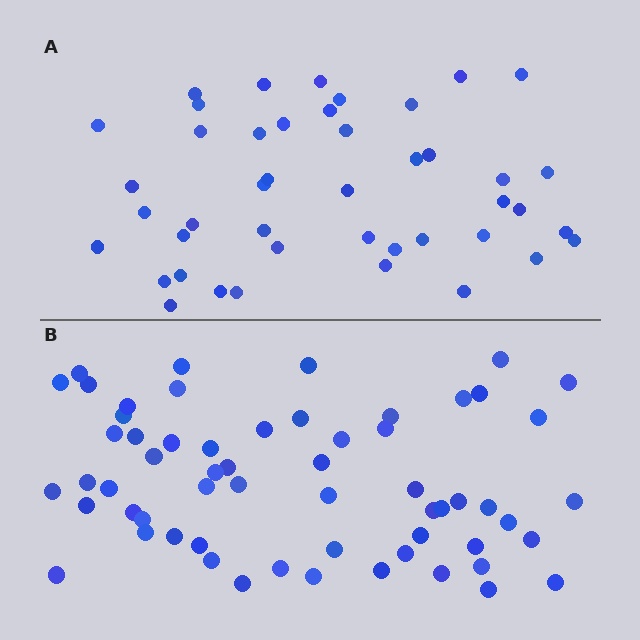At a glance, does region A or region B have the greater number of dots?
Region B (the bottom region) has more dots.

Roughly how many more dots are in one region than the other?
Region B has approximately 15 more dots than region A.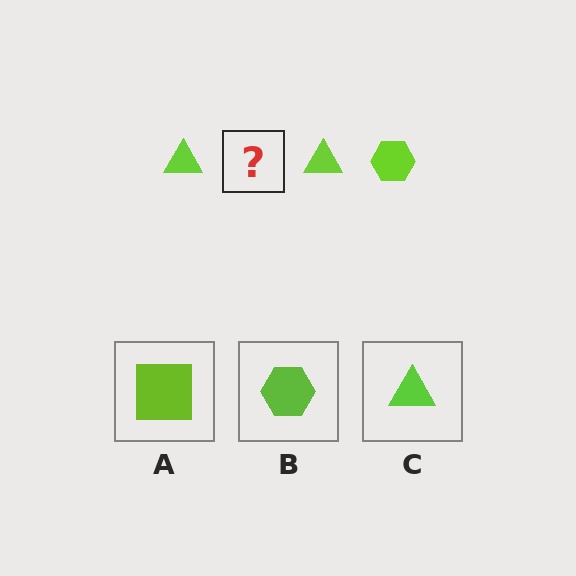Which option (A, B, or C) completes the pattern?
B.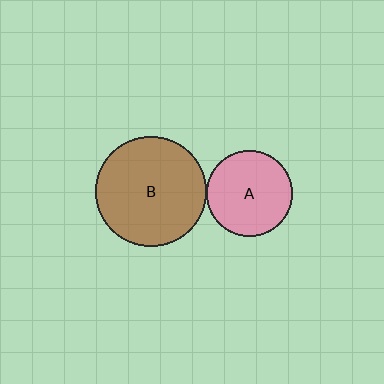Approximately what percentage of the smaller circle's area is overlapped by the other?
Approximately 5%.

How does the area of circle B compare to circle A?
Approximately 1.6 times.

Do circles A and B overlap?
Yes.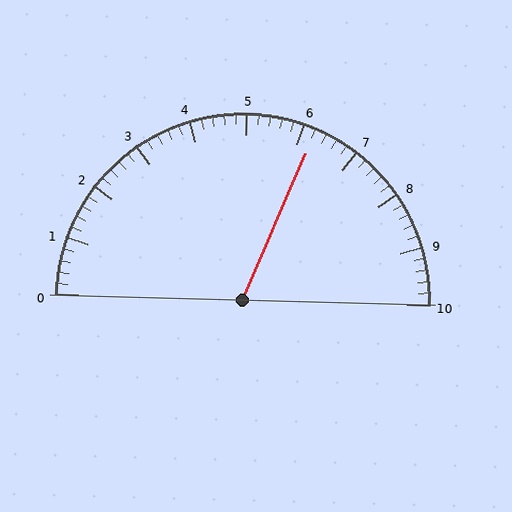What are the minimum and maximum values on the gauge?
The gauge ranges from 0 to 10.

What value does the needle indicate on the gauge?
The needle indicates approximately 6.2.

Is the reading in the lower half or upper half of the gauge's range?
The reading is in the upper half of the range (0 to 10).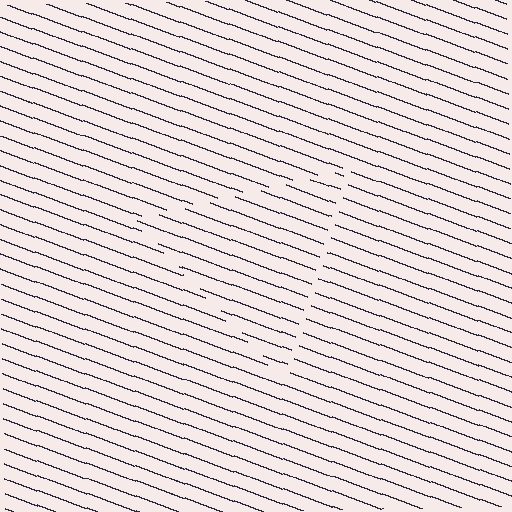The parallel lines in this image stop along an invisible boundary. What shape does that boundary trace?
An illusory triangle. The interior of the shape contains the same grating, shifted by half a period — the contour is defined by the phase discontinuity where line-ends from the inner and outer gratings abut.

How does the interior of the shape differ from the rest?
The interior of the shape contains the same grating, shifted by half a period — the contour is defined by the phase discontinuity where line-ends from the inner and outer gratings abut.